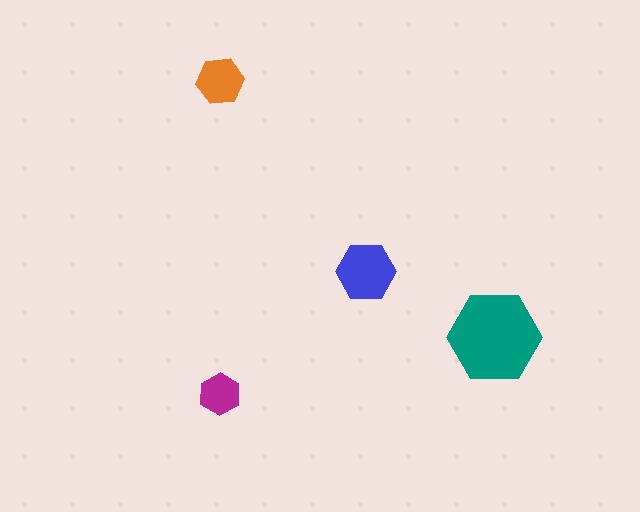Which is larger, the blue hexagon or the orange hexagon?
The blue one.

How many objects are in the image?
There are 4 objects in the image.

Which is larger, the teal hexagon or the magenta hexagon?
The teal one.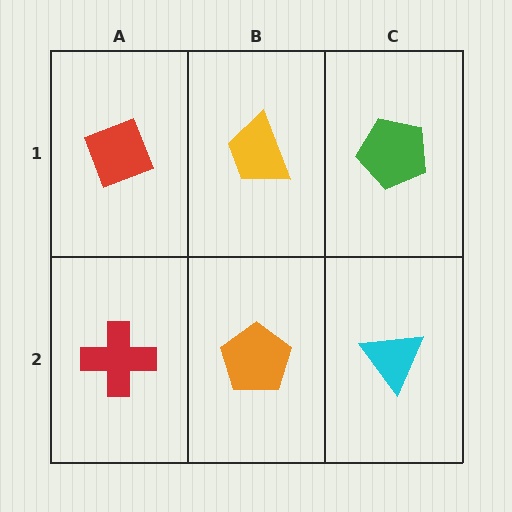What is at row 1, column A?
A red diamond.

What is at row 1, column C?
A green pentagon.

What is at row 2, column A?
A red cross.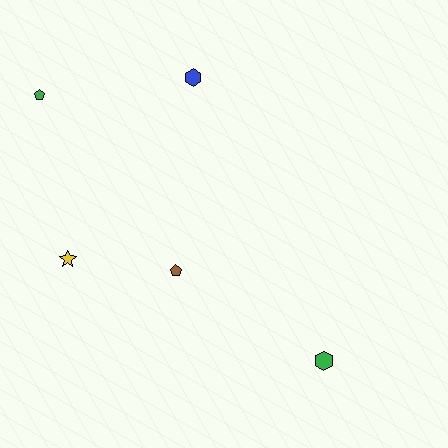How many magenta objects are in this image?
There are no magenta objects.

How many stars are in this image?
There is 1 star.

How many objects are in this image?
There are 5 objects.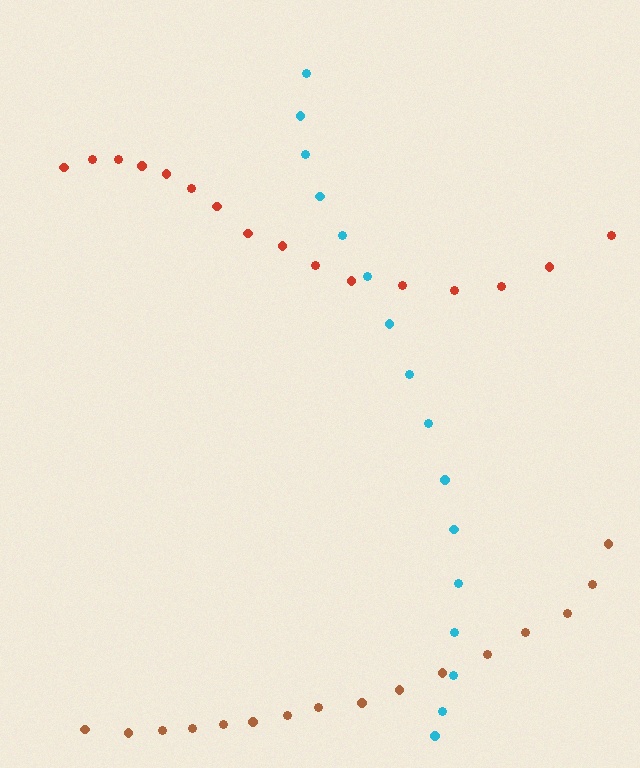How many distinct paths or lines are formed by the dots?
There are 3 distinct paths.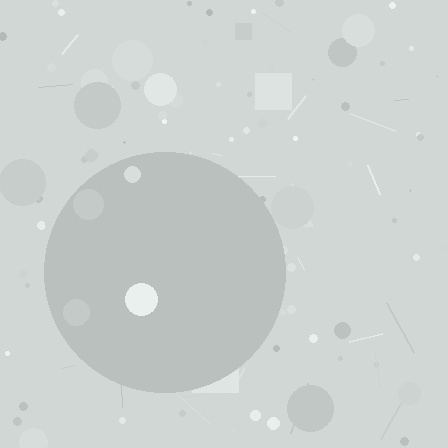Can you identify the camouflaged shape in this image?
The camouflaged shape is a circle.